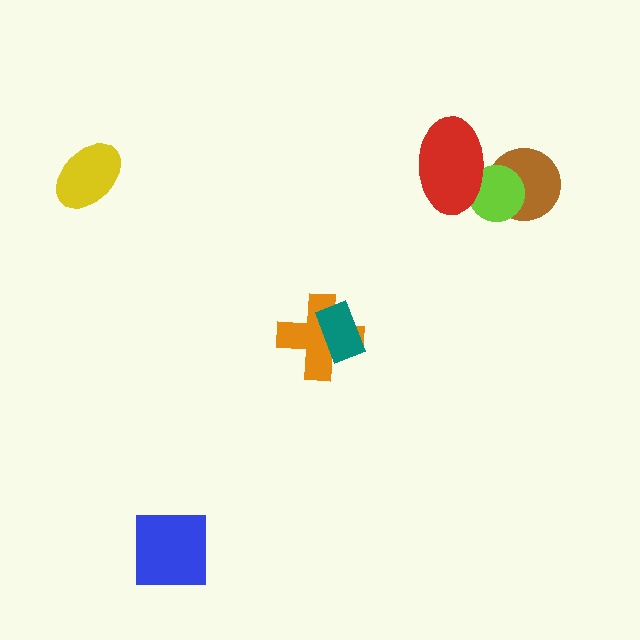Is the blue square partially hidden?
No, no other shape covers it.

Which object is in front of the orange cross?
The teal rectangle is in front of the orange cross.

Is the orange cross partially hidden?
Yes, it is partially covered by another shape.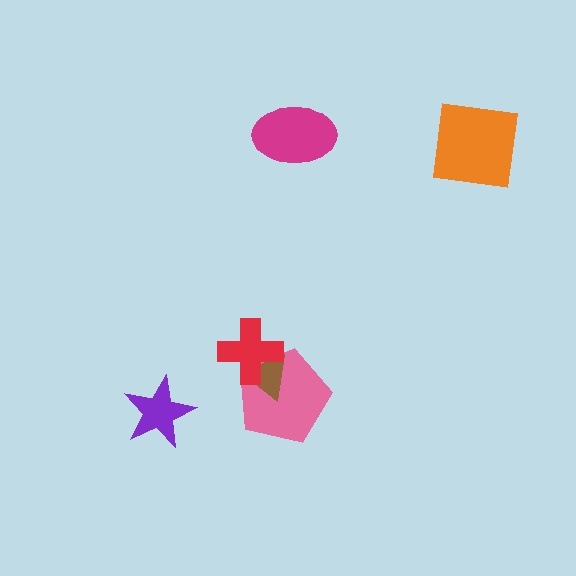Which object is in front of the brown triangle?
The red cross is in front of the brown triangle.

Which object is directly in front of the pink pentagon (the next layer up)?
The brown triangle is directly in front of the pink pentagon.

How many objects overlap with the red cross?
2 objects overlap with the red cross.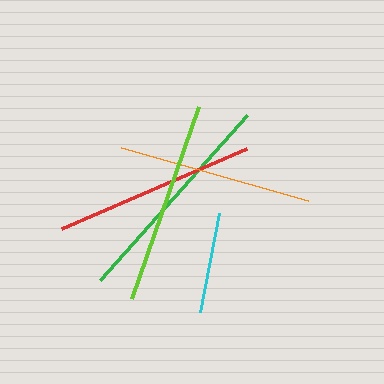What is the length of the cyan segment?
The cyan segment is approximately 101 pixels long.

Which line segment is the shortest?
The cyan line is the shortest at approximately 101 pixels.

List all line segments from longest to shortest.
From longest to shortest: green, lime, red, orange, cyan.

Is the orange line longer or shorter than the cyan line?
The orange line is longer than the cyan line.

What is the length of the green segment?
The green segment is approximately 221 pixels long.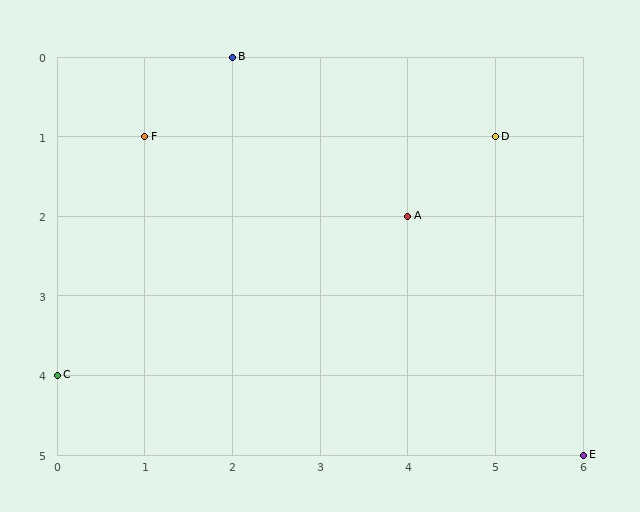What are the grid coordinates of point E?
Point E is at grid coordinates (6, 5).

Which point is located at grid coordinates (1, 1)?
Point F is at (1, 1).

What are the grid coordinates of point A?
Point A is at grid coordinates (4, 2).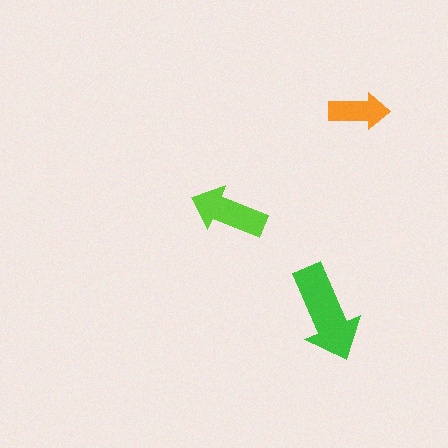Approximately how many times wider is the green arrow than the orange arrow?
About 1.5 times wider.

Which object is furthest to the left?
The lime arrow is leftmost.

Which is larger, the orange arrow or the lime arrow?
The lime one.